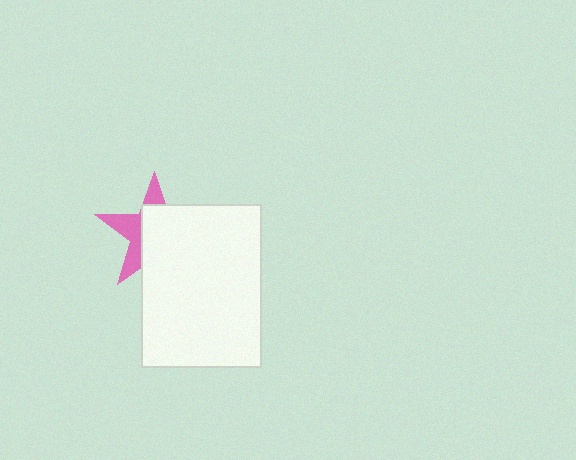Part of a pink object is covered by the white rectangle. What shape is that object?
It is a star.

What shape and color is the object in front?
The object in front is a white rectangle.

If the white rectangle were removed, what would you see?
You would see the complete pink star.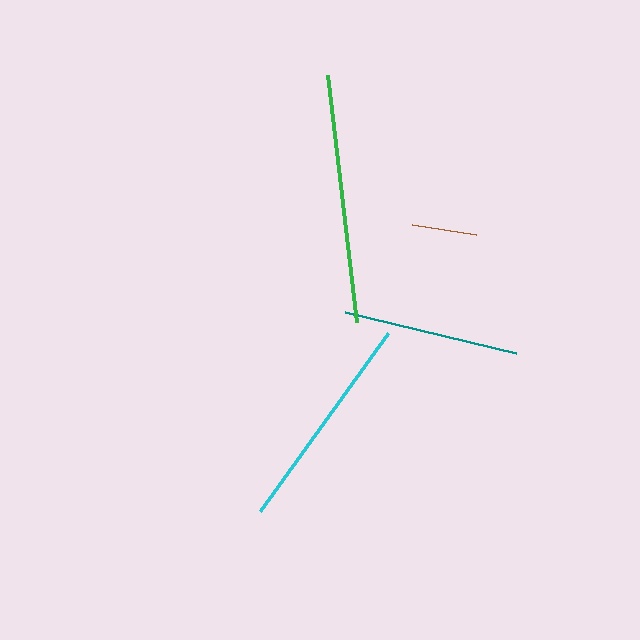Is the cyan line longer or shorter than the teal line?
The cyan line is longer than the teal line.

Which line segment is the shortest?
The brown line is the shortest at approximately 65 pixels.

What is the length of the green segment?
The green segment is approximately 248 pixels long.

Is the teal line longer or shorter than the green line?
The green line is longer than the teal line.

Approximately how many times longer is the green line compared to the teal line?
The green line is approximately 1.4 times the length of the teal line.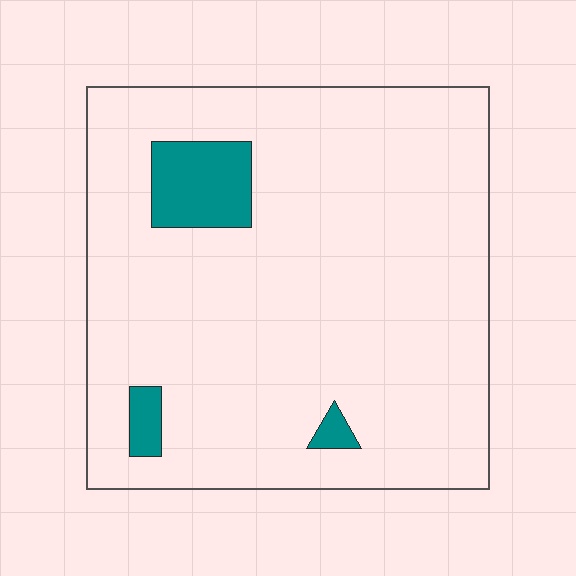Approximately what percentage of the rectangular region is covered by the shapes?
Approximately 10%.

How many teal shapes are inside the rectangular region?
3.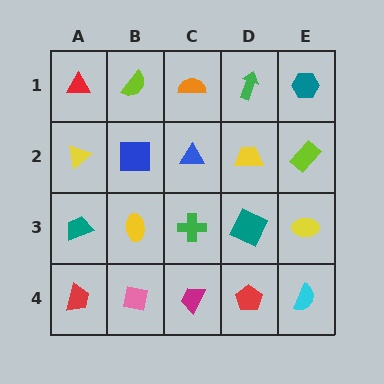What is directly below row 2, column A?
A teal trapezoid.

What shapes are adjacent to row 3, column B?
A blue square (row 2, column B), a pink square (row 4, column B), a teal trapezoid (row 3, column A), a green cross (row 3, column C).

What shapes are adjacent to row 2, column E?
A teal hexagon (row 1, column E), a yellow ellipse (row 3, column E), a yellow trapezoid (row 2, column D).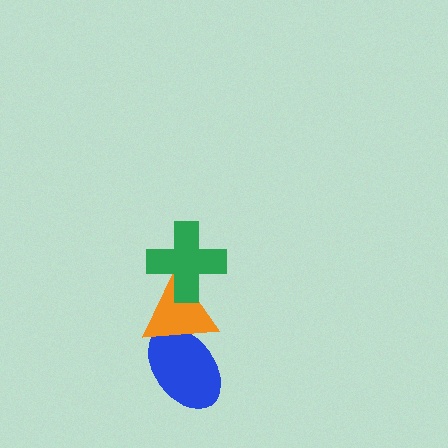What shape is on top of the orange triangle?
The green cross is on top of the orange triangle.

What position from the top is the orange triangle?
The orange triangle is 2nd from the top.